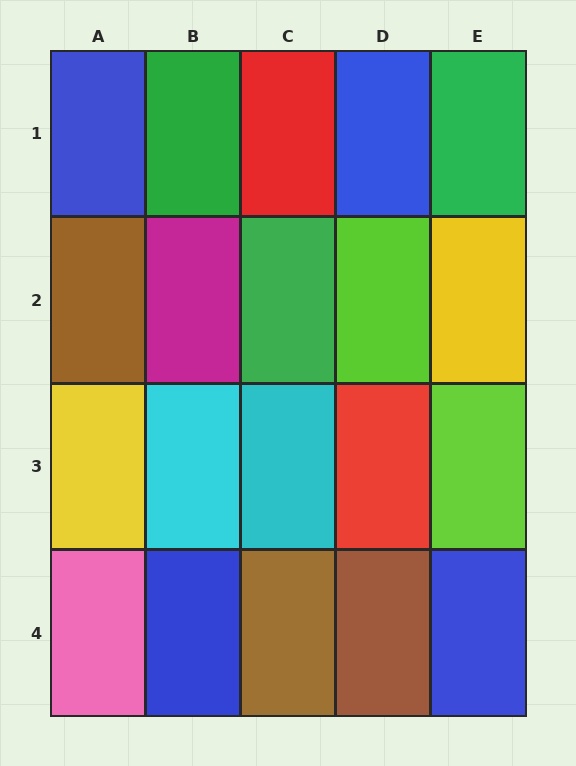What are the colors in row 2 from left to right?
Brown, magenta, green, lime, yellow.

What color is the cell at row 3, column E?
Lime.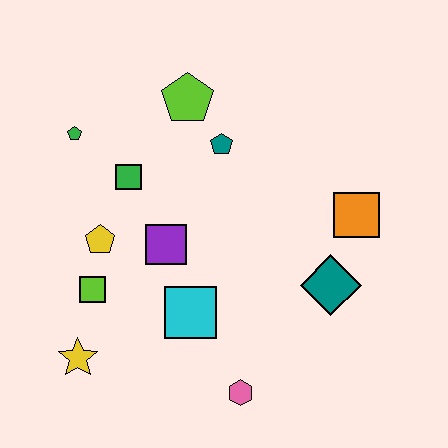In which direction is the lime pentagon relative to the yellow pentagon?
The lime pentagon is above the yellow pentagon.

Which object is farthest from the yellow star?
The orange square is farthest from the yellow star.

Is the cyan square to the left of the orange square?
Yes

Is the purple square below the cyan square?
No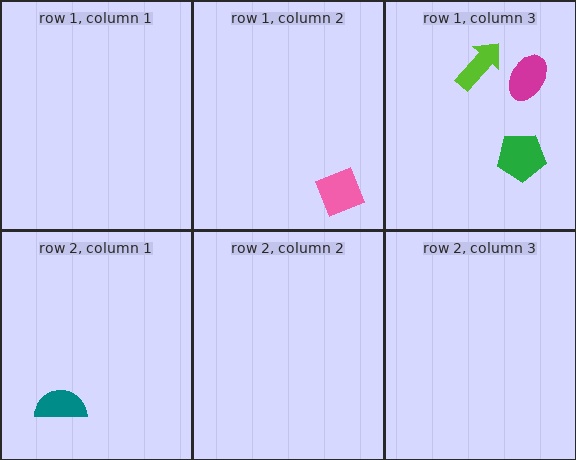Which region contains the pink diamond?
The row 1, column 2 region.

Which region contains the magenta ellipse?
The row 1, column 3 region.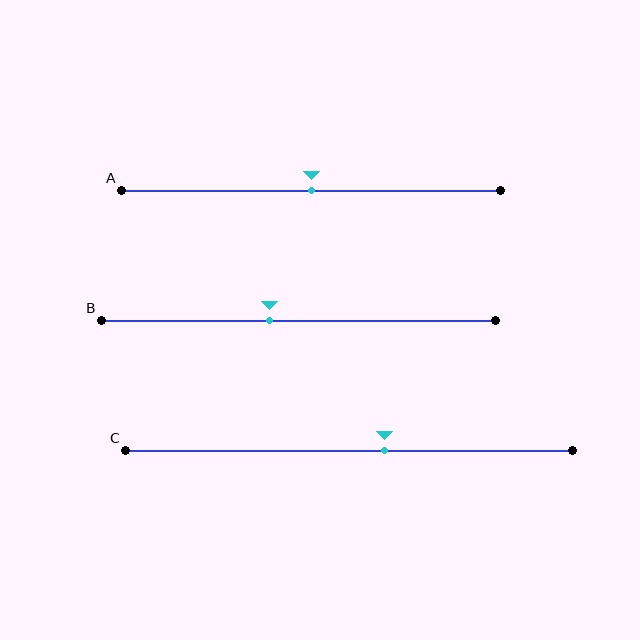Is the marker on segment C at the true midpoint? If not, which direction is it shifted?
No, the marker on segment C is shifted to the right by about 8% of the segment length.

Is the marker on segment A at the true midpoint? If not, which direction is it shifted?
Yes, the marker on segment A is at the true midpoint.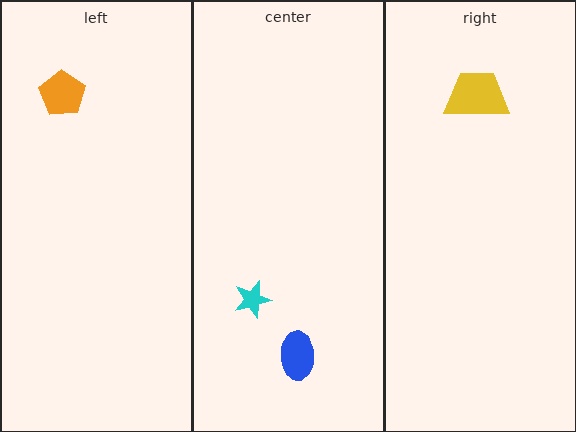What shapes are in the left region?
The orange pentagon.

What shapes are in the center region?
The blue ellipse, the cyan star.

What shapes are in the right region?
The yellow trapezoid.